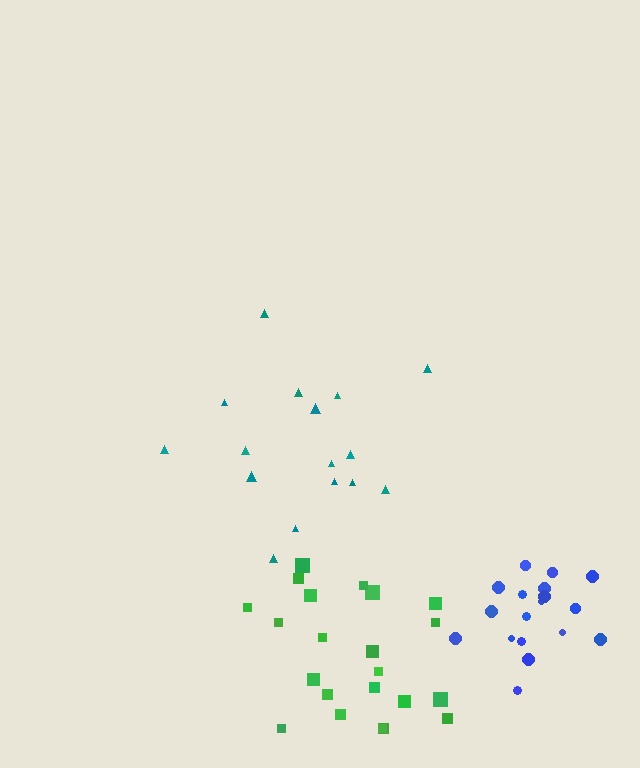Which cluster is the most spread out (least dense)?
Teal.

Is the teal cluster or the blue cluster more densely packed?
Blue.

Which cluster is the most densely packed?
Blue.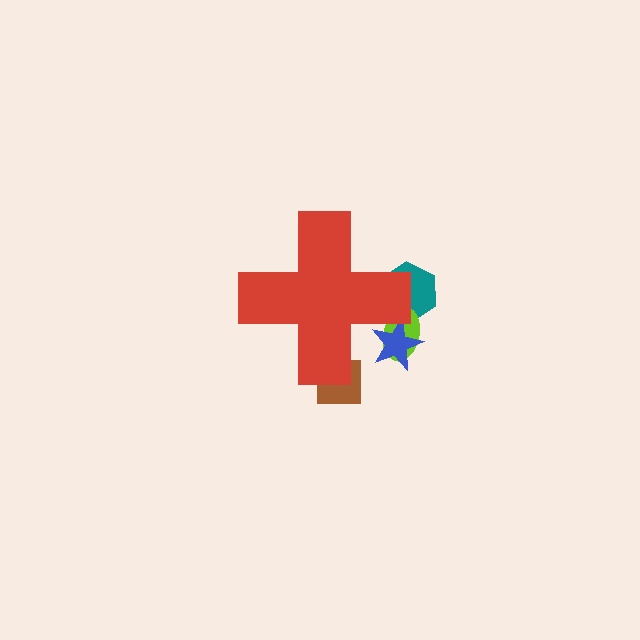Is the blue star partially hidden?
Yes, the blue star is partially hidden behind the red cross.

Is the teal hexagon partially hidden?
Yes, the teal hexagon is partially hidden behind the red cross.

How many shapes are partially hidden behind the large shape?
4 shapes are partially hidden.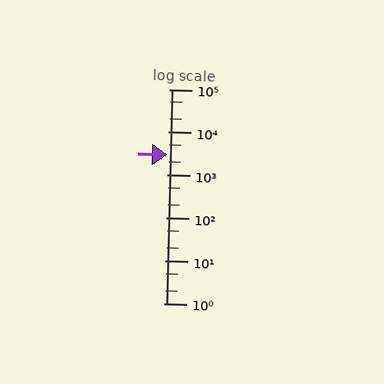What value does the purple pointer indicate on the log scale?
The pointer indicates approximately 3000.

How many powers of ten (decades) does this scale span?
The scale spans 5 decades, from 1 to 100000.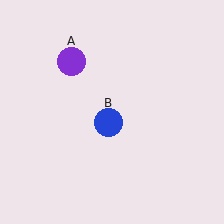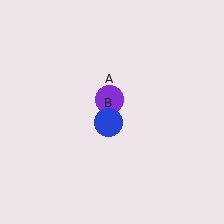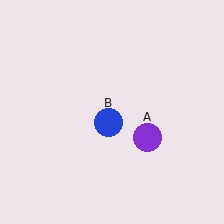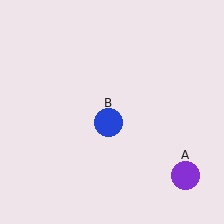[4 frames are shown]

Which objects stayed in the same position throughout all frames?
Blue circle (object B) remained stationary.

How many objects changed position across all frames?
1 object changed position: purple circle (object A).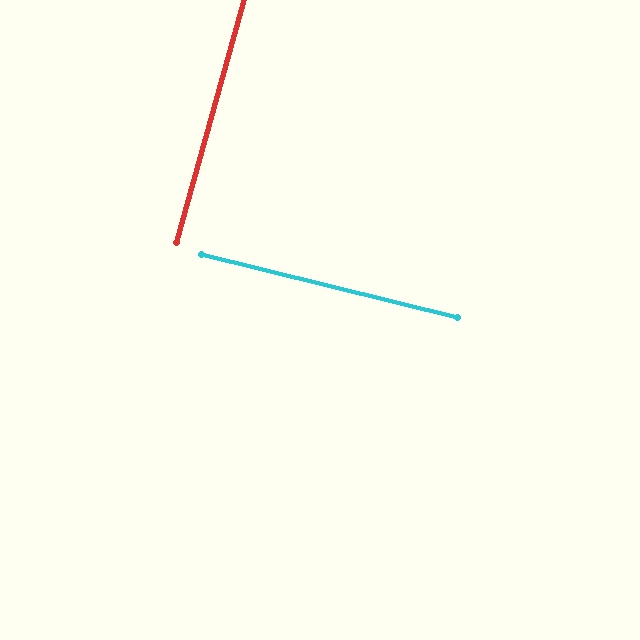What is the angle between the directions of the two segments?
Approximately 88 degrees.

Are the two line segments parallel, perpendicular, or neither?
Perpendicular — they meet at approximately 88°.